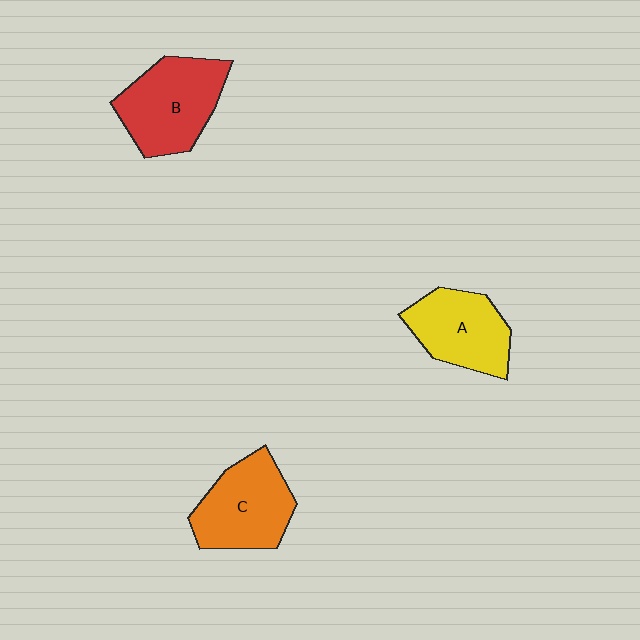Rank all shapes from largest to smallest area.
From largest to smallest: B (red), C (orange), A (yellow).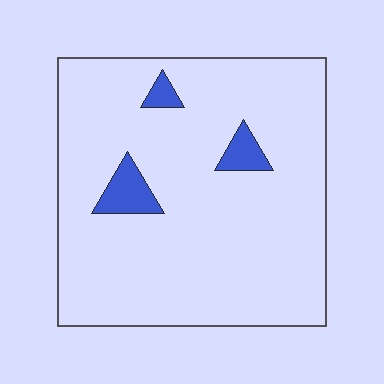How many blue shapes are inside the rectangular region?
3.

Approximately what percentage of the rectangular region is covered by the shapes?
Approximately 5%.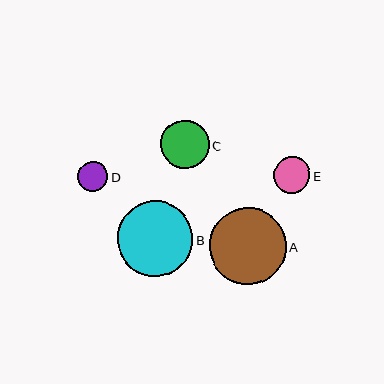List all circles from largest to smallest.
From largest to smallest: A, B, C, E, D.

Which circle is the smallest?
Circle D is the smallest with a size of approximately 30 pixels.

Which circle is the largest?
Circle A is the largest with a size of approximately 77 pixels.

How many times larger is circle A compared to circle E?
Circle A is approximately 2.1 times the size of circle E.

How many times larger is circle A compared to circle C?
Circle A is approximately 1.6 times the size of circle C.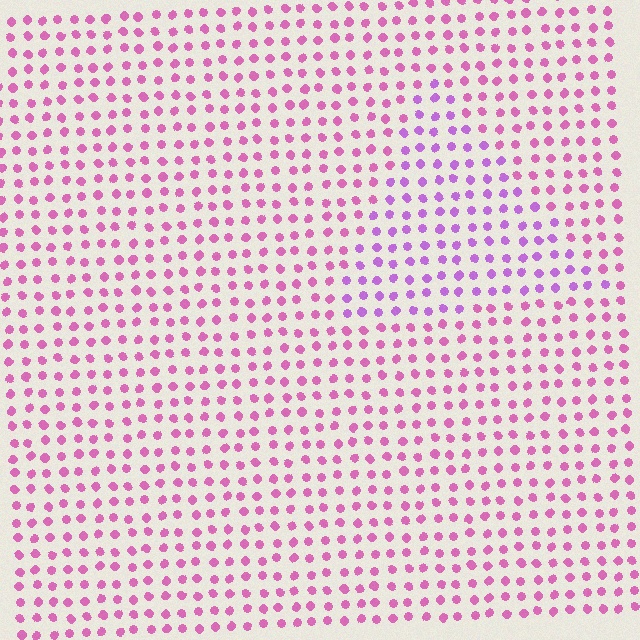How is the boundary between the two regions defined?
The boundary is defined purely by a slight shift in hue (about 32 degrees). Spacing, size, and orientation are identical on both sides.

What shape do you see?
I see a triangle.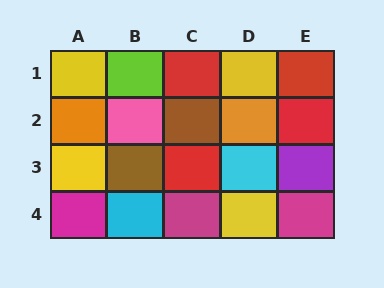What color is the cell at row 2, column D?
Orange.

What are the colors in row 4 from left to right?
Magenta, cyan, magenta, yellow, magenta.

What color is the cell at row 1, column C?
Red.